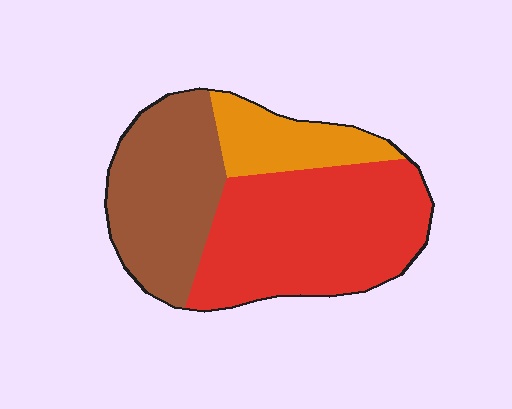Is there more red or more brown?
Red.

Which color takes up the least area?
Orange, at roughly 15%.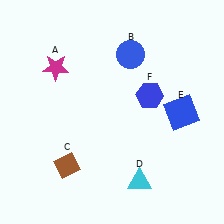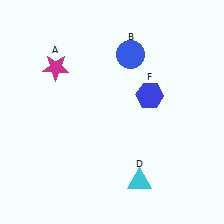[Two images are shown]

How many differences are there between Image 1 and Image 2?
There are 2 differences between the two images.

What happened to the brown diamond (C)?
The brown diamond (C) was removed in Image 2. It was in the bottom-left area of Image 1.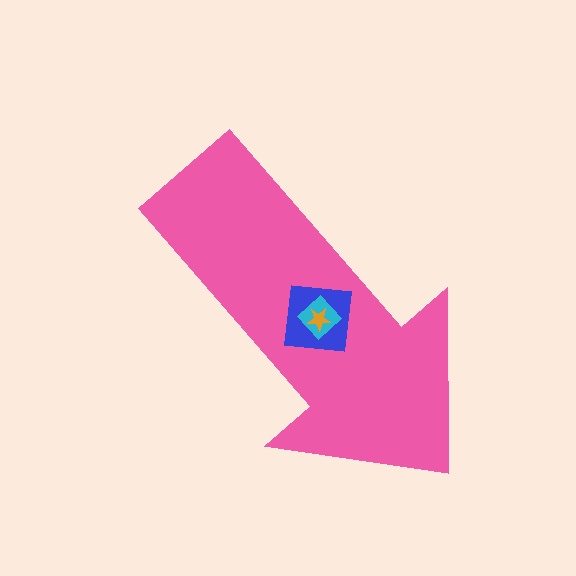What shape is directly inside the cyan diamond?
The orange star.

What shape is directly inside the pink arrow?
The blue square.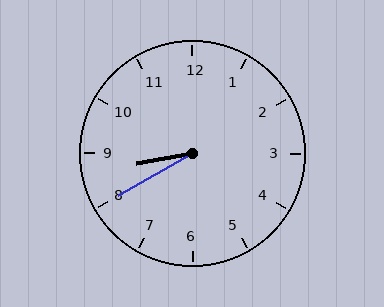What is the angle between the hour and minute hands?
Approximately 20 degrees.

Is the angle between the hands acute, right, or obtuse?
It is acute.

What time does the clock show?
8:40.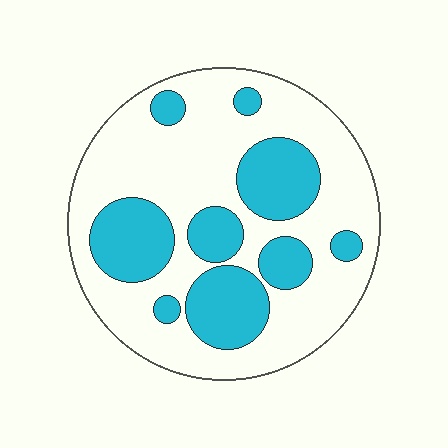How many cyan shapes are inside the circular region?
9.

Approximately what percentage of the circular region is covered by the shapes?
Approximately 30%.